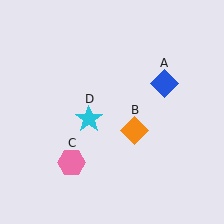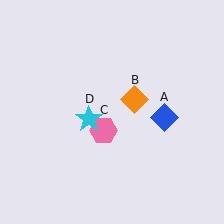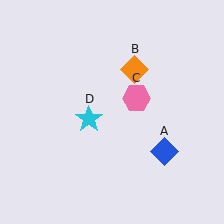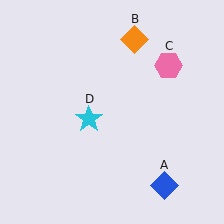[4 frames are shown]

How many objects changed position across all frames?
3 objects changed position: blue diamond (object A), orange diamond (object B), pink hexagon (object C).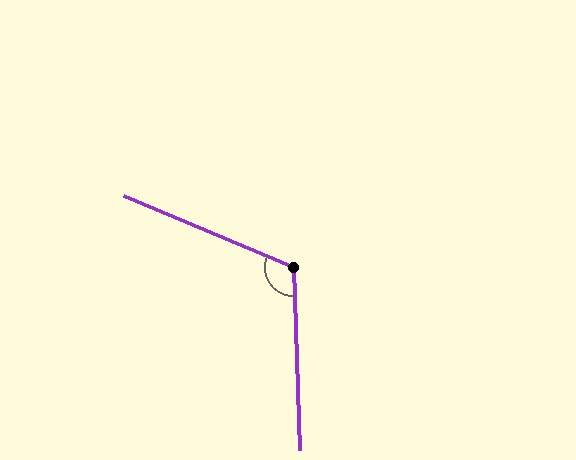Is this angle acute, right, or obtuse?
It is obtuse.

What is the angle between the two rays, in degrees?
Approximately 115 degrees.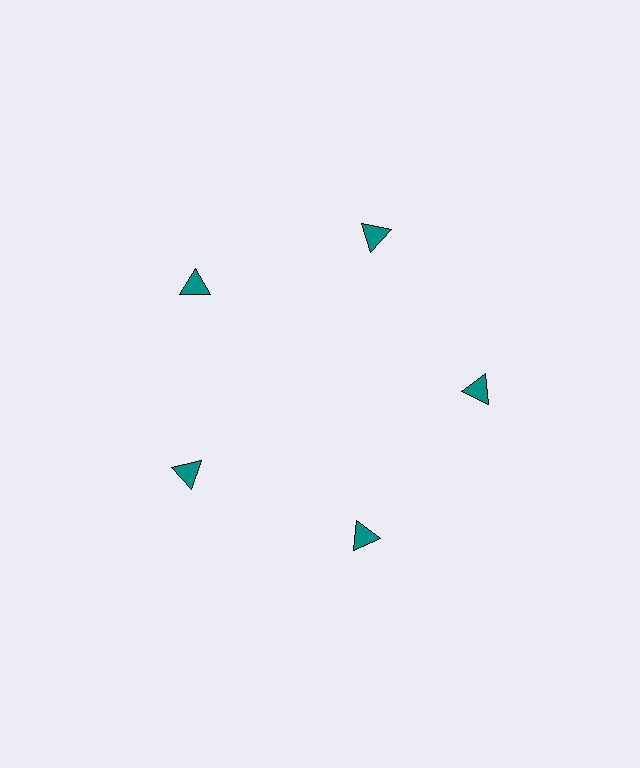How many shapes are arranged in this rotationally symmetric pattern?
There are 5 shapes, arranged in 5 groups of 1.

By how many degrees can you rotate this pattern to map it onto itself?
The pattern maps onto itself every 72 degrees of rotation.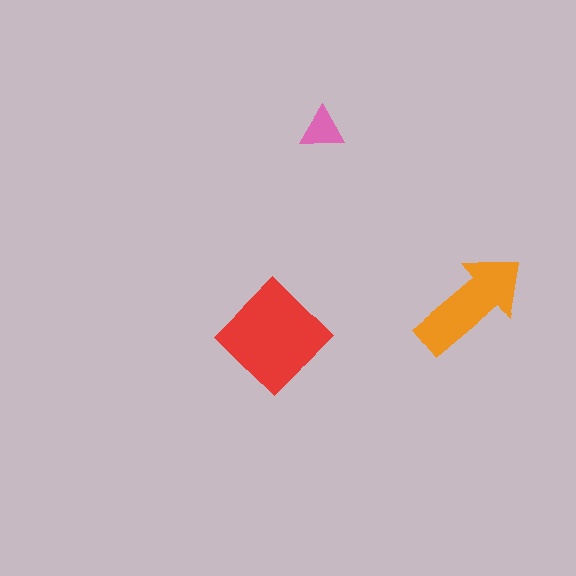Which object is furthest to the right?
The orange arrow is rightmost.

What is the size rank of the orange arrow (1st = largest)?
2nd.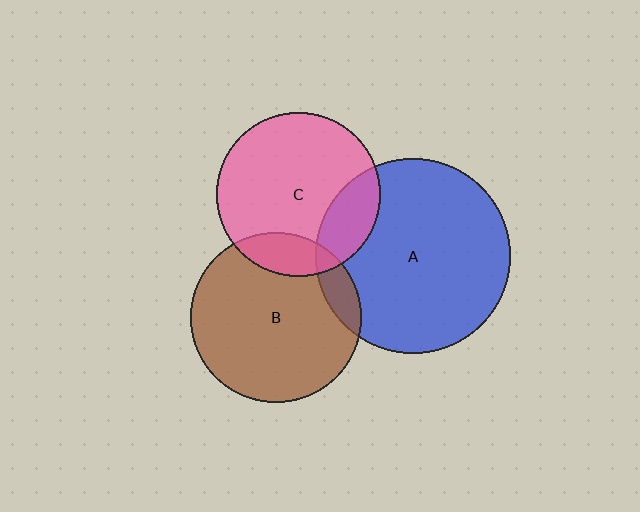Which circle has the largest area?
Circle A (blue).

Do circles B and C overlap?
Yes.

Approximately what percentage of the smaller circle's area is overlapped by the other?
Approximately 15%.